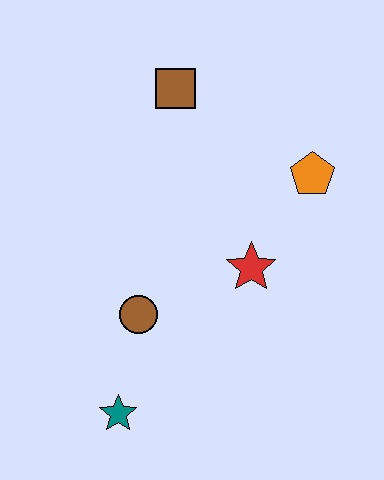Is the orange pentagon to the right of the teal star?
Yes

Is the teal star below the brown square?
Yes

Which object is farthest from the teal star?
The brown square is farthest from the teal star.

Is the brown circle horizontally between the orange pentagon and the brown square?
No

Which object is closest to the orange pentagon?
The red star is closest to the orange pentagon.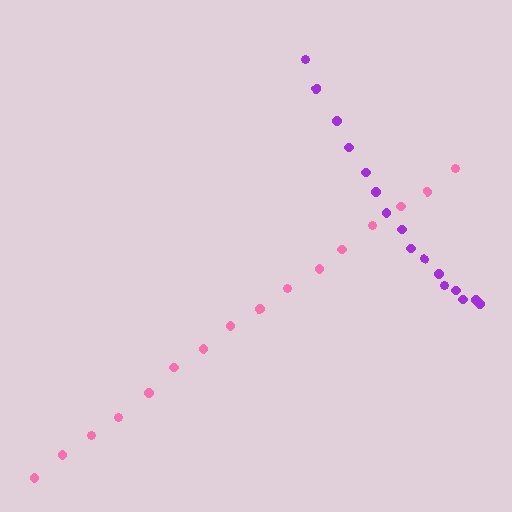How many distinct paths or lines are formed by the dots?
There are 2 distinct paths.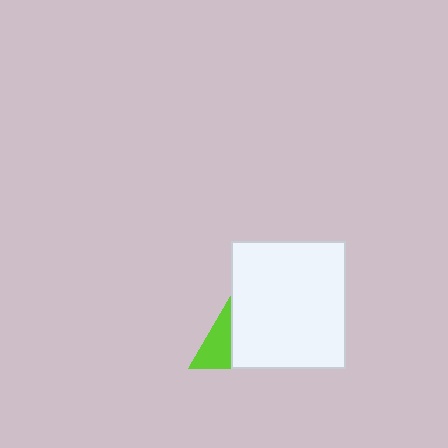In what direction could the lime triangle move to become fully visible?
The lime triangle could move left. That would shift it out from behind the white rectangle entirely.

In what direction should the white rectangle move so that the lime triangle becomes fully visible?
The white rectangle should move right. That is the shortest direction to clear the overlap and leave the lime triangle fully visible.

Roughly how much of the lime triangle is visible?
A small part of it is visible (roughly 44%).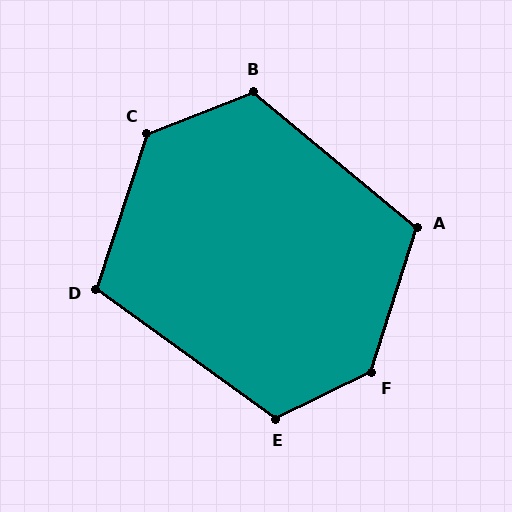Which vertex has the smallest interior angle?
D, at approximately 107 degrees.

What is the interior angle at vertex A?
Approximately 112 degrees (obtuse).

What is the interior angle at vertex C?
Approximately 130 degrees (obtuse).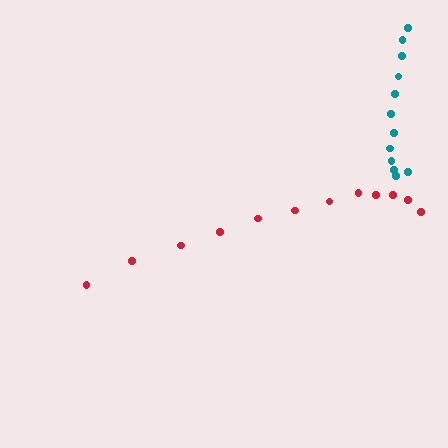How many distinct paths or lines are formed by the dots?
There are 2 distinct paths.